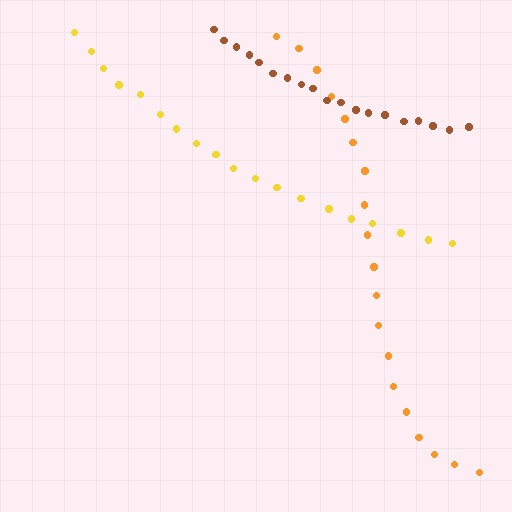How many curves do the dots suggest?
There are 3 distinct paths.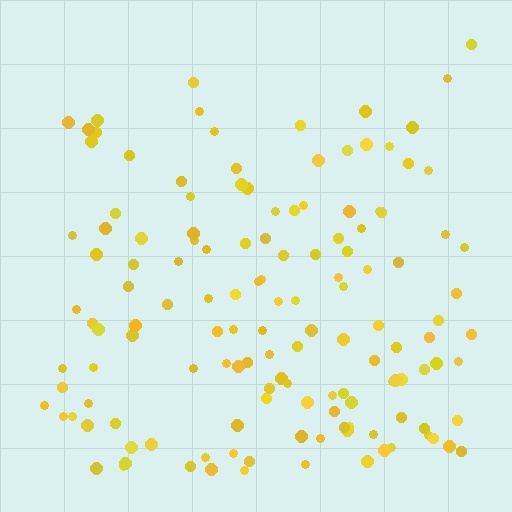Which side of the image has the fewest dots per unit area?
The top.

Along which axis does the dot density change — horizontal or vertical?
Vertical.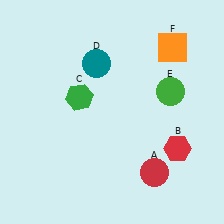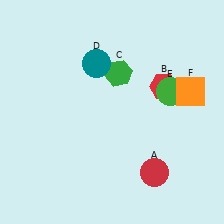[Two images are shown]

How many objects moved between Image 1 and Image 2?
3 objects moved between the two images.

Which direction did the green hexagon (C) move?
The green hexagon (C) moved right.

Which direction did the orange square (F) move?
The orange square (F) moved down.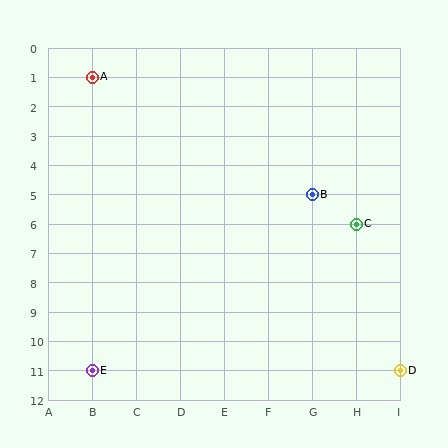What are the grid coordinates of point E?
Point E is at grid coordinates (B, 11).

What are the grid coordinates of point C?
Point C is at grid coordinates (H, 6).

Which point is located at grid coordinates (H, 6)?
Point C is at (H, 6).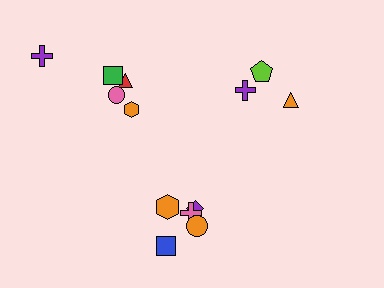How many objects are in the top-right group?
There are 3 objects.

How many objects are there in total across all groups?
There are 13 objects.